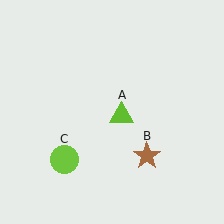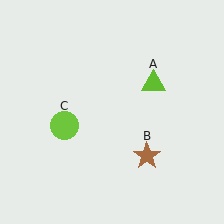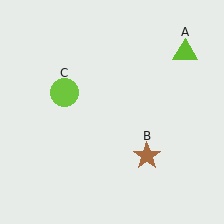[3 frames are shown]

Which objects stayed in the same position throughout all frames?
Brown star (object B) remained stationary.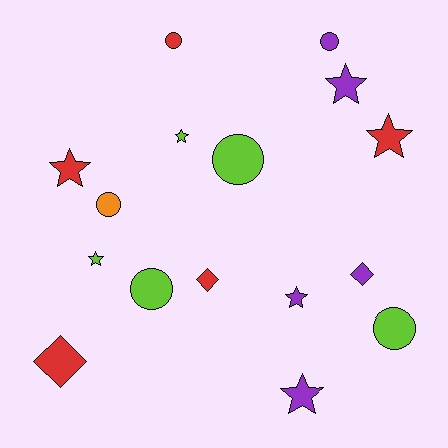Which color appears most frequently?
Purple, with 5 objects.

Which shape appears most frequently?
Star, with 7 objects.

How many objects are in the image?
There are 16 objects.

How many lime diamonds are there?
There are no lime diamonds.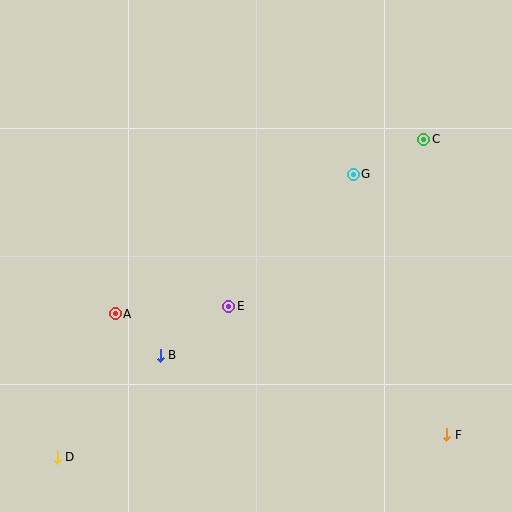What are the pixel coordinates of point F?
Point F is at (447, 435).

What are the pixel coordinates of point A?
Point A is at (115, 314).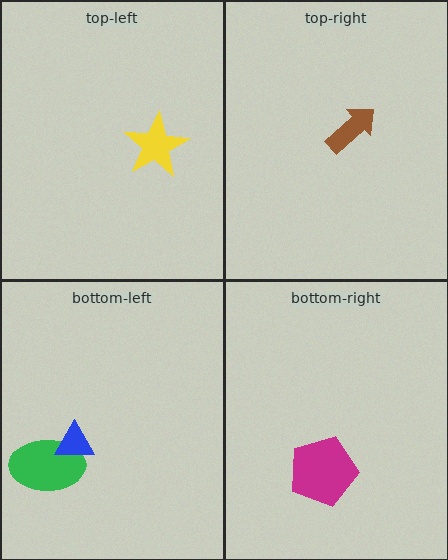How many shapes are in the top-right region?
1.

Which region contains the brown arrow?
The top-right region.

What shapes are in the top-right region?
The brown arrow.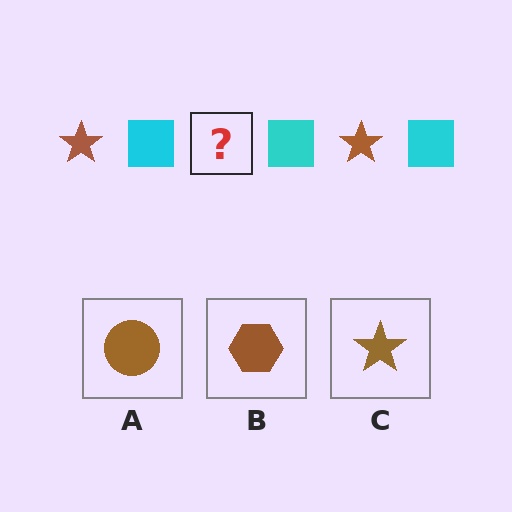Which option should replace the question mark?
Option C.